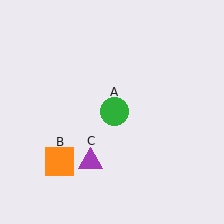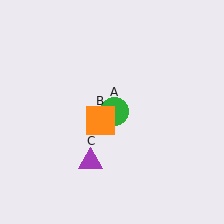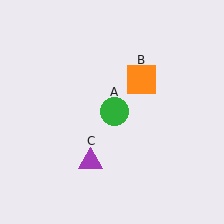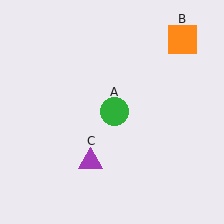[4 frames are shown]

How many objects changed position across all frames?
1 object changed position: orange square (object B).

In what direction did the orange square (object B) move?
The orange square (object B) moved up and to the right.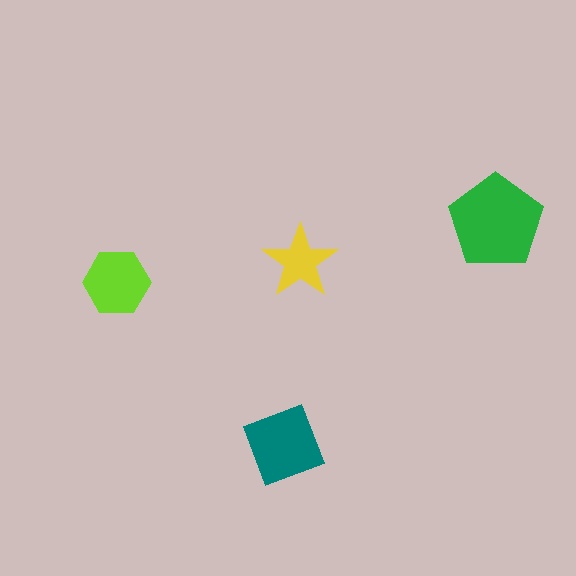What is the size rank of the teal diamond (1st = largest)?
2nd.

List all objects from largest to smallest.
The green pentagon, the teal diamond, the lime hexagon, the yellow star.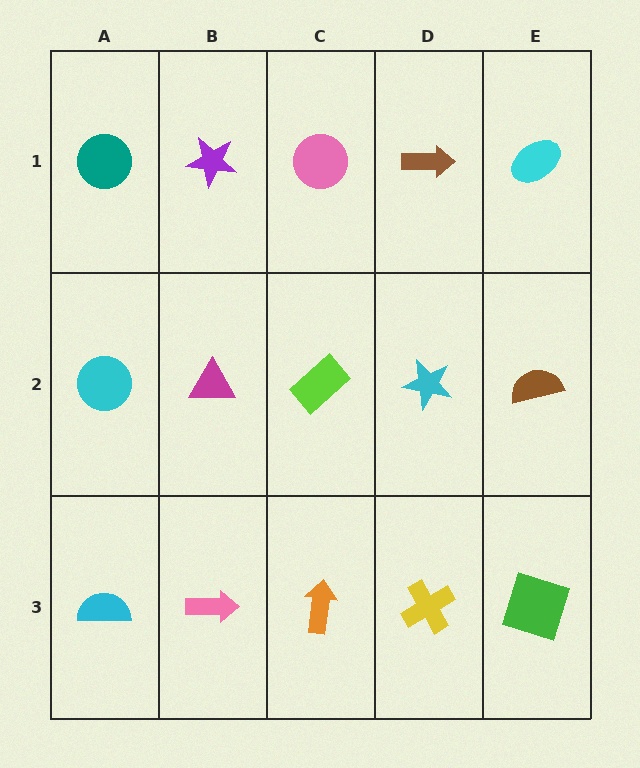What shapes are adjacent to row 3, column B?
A magenta triangle (row 2, column B), a cyan semicircle (row 3, column A), an orange arrow (row 3, column C).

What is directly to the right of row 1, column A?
A purple star.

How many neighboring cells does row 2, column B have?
4.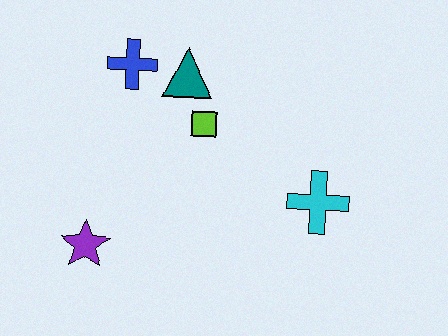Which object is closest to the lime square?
The teal triangle is closest to the lime square.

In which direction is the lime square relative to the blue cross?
The lime square is to the right of the blue cross.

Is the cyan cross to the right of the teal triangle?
Yes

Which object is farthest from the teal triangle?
The purple star is farthest from the teal triangle.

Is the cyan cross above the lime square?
No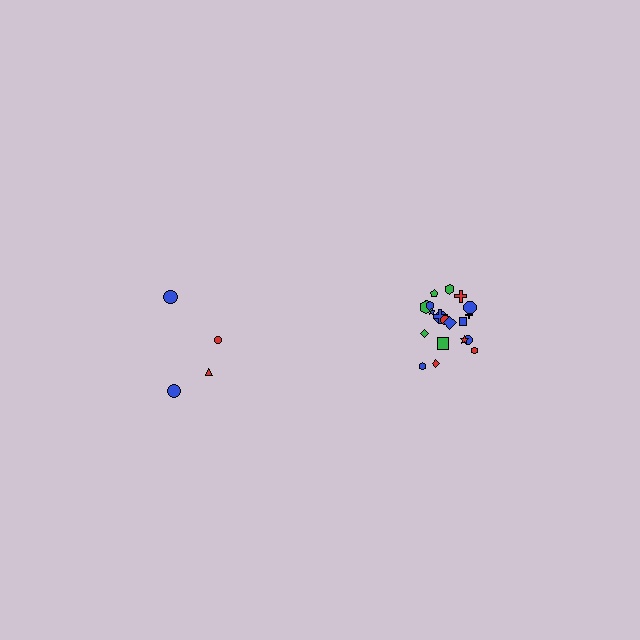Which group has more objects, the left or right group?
The right group.